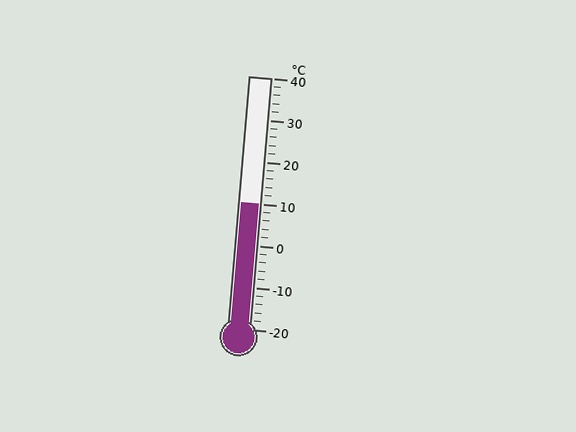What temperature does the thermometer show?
The thermometer shows approximately 10°C.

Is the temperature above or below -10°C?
The temperature is above -10°C.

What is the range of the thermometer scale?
The thermometer scale ranges from -20°C to 40°C.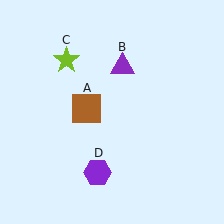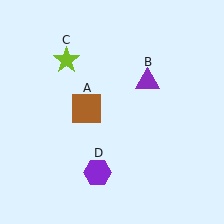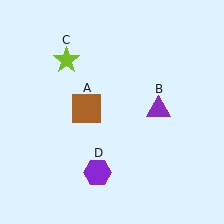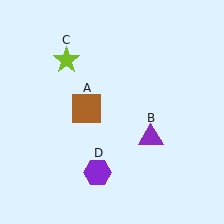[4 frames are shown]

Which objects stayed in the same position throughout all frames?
Brown square (object A) and lime star (object C) and purple hexagon (object D) remained stationary.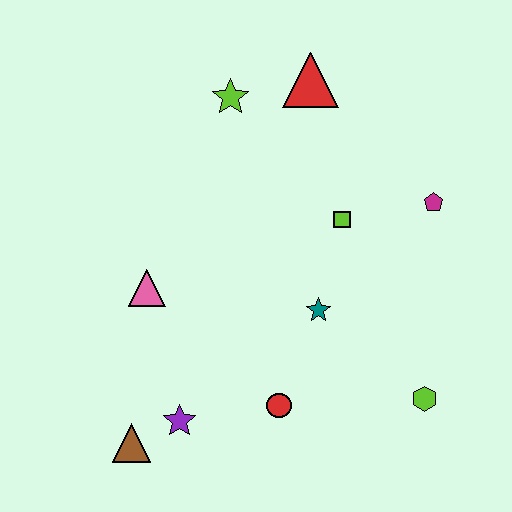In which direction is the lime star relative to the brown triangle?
The lime star is above the brown triangle.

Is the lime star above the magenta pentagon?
Yes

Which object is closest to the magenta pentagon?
The lime square is closest to the magenta pentagon.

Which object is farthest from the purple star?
The red triangle is farthest from the purple star.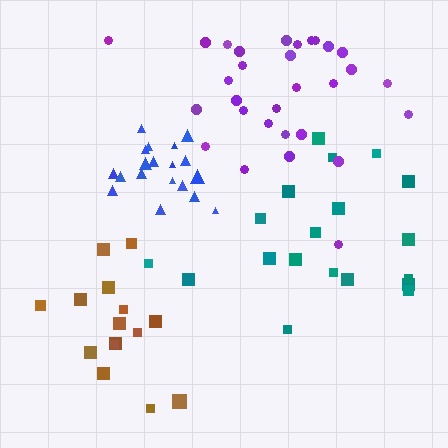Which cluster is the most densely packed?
Blue.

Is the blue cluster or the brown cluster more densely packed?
Blue.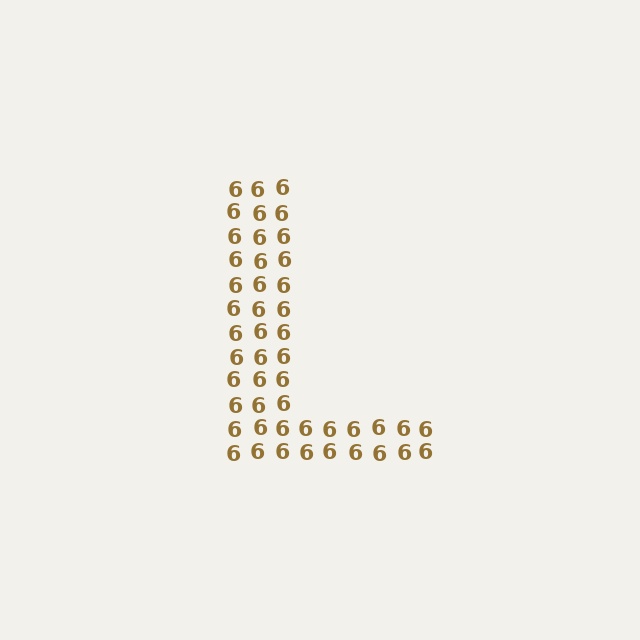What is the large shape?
The large shape is the letter L.